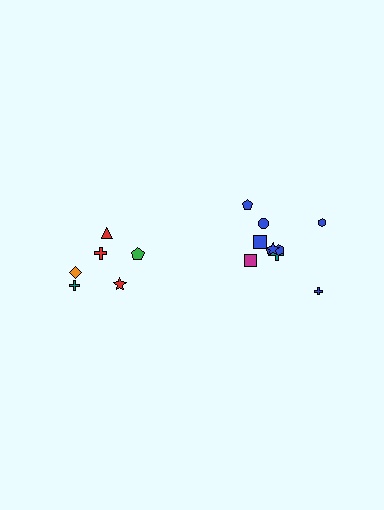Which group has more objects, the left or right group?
The right group.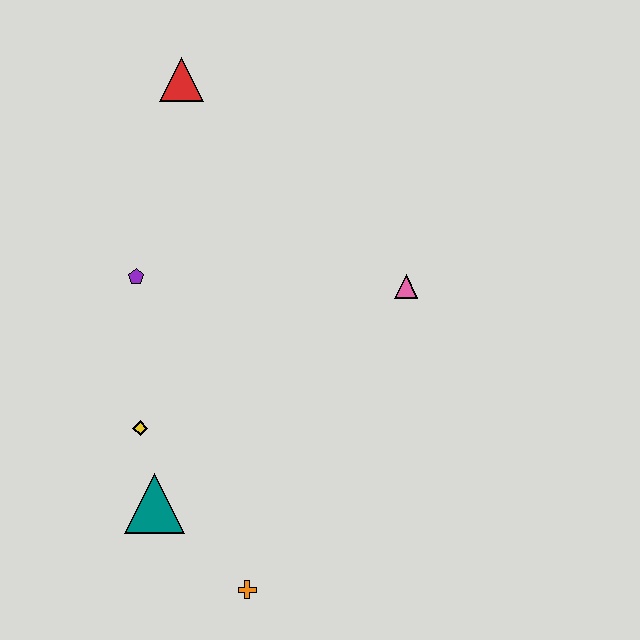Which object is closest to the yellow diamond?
The teal triangle is closest to the yellow diamond.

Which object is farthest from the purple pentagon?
The orange cross is farthest from the purple pentagon.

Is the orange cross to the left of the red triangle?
No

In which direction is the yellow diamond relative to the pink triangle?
The yellow diamond is to the left of the pink triangle.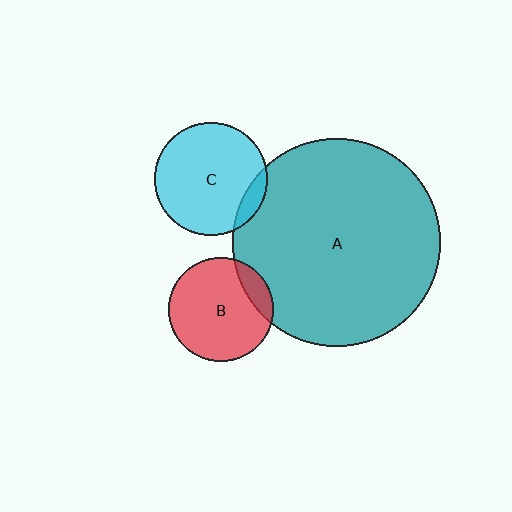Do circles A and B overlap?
Yes.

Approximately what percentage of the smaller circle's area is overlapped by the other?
Approximately 15%.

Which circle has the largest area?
Circle A (teal).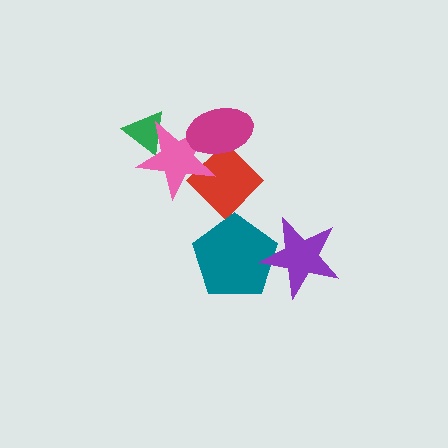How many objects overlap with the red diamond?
2 objects overlap with the red diamond.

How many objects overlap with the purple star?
1 object overlaps with the purple star.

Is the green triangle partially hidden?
Yes, it is partially covered by another shape.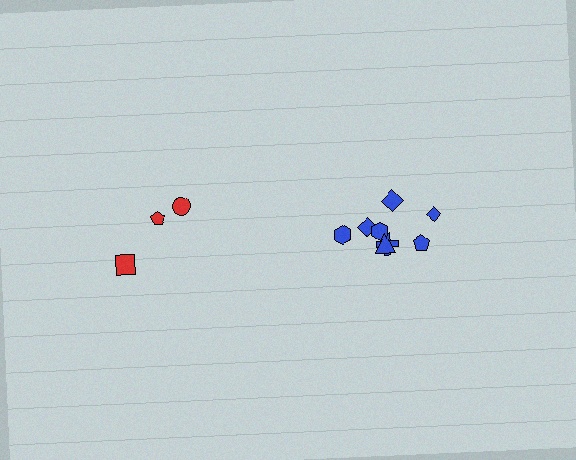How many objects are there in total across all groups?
There are 11 objects.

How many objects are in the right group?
There are 8 objects.